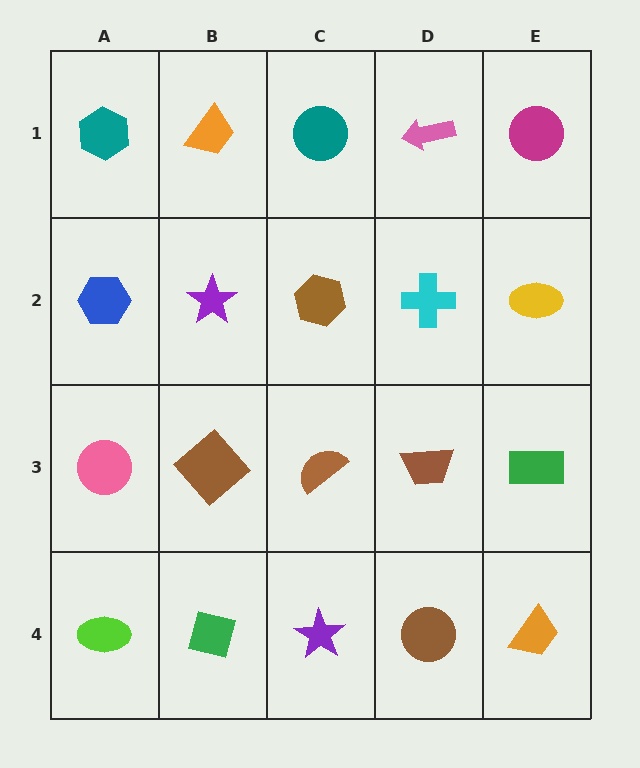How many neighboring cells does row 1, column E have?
2.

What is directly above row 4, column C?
A brown semicircle.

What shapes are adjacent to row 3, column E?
A yellow ellipse (row 2, column E), an orange trapezoid (row 4, column E), a brown trapezoid (row 3, column D).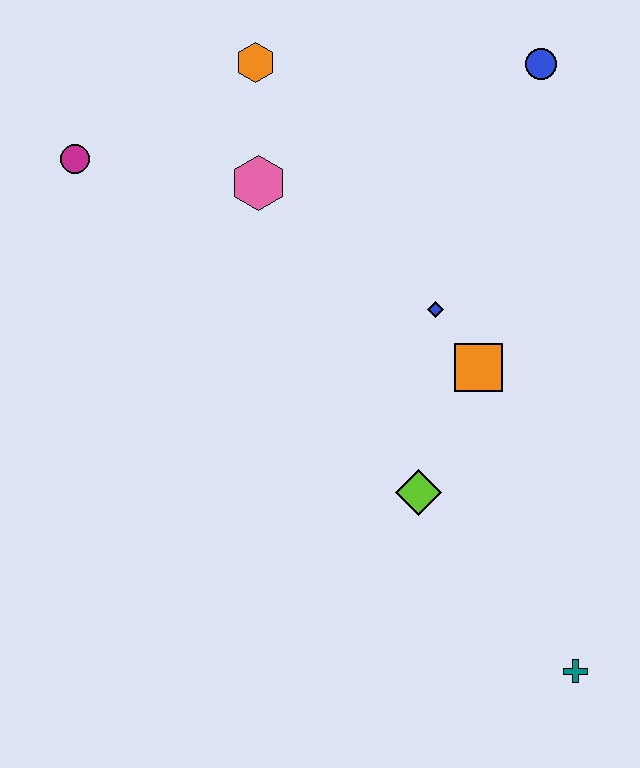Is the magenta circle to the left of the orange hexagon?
Yes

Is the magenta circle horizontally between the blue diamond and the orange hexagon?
No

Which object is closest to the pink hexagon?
The orange hexagon is closest to the pink hexagon.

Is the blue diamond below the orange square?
No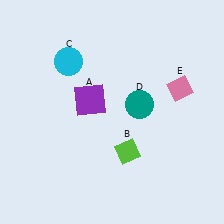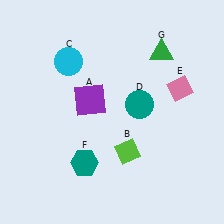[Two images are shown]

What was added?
A teal hexagon (F), a green triangle (G) were added in Image 2.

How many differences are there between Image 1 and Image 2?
There are 2 differences between the two images.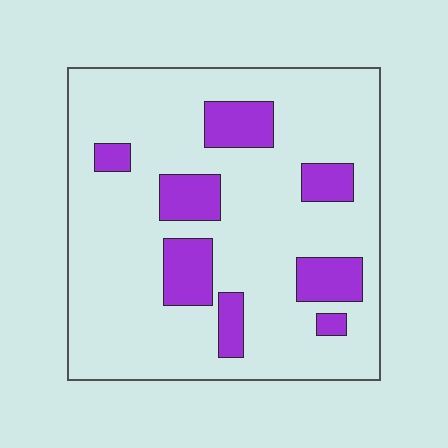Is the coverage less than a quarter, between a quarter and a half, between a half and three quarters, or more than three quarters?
Less than a quarter.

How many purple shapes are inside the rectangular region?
8.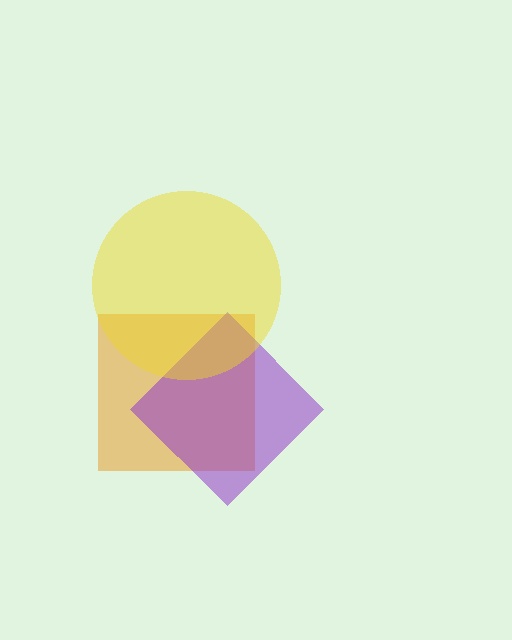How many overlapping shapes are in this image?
There are 3 overlapping shapes in the image.